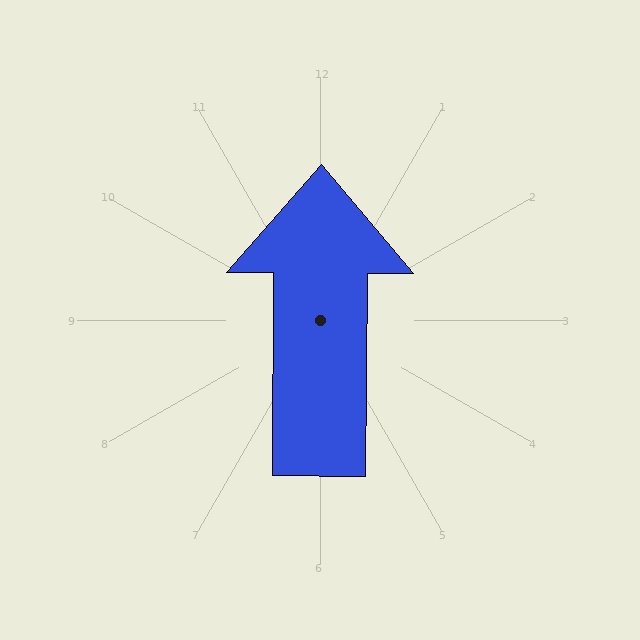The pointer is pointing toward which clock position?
Roughly 12 o'clock.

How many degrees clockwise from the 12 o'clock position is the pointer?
Approximately 0 degrees.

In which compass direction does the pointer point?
North.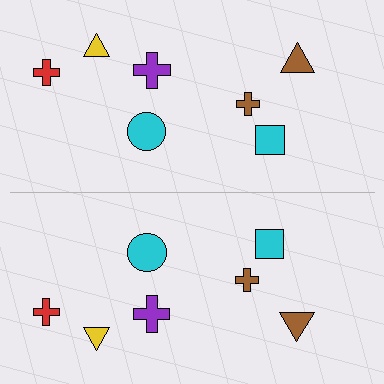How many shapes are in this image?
There are 14 shapes in this image.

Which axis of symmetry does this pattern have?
The pattern has a horizontal axis of symmetry running through the center of the image.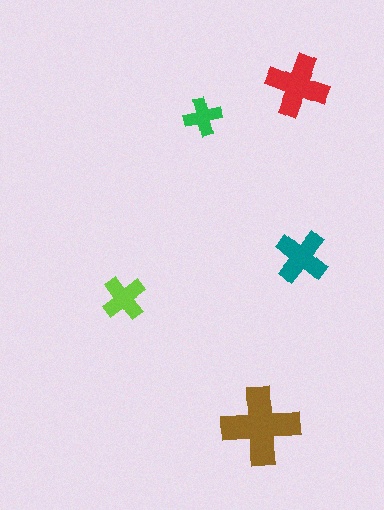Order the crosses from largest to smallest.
the brown one, the red one, the teal one, the lime one, the green one.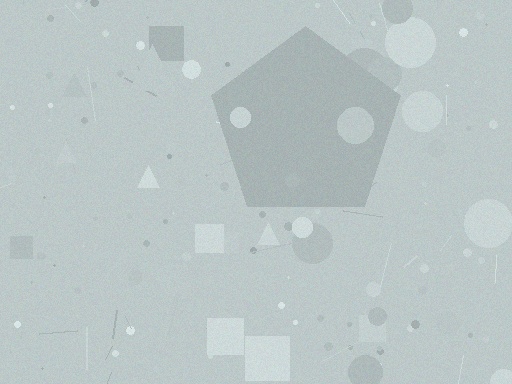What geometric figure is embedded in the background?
A pentagon is embedded in the background.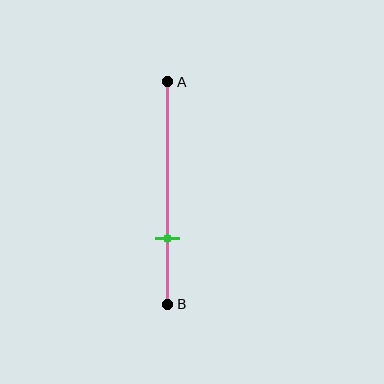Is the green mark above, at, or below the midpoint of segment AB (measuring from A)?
The green mark is below the midpoint of segment AB.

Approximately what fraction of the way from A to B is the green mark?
The green mark is approximately 70% of the way from A to B.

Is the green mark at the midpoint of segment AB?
No, the mark is at about 70% from A, not at the 50% midpoint.